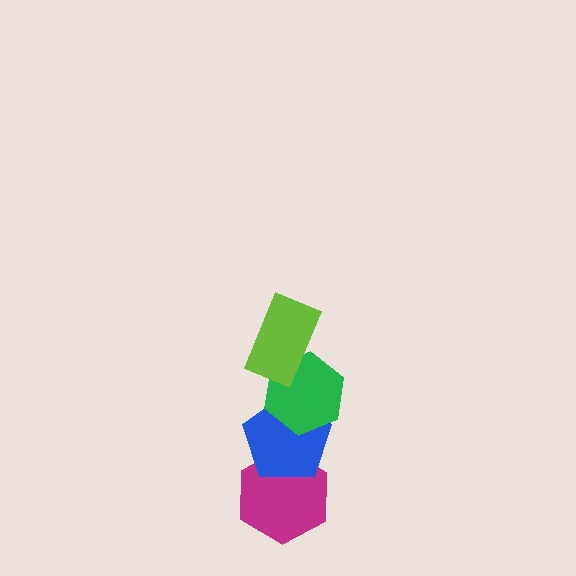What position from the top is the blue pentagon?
The blue pentagon is 3rd from the top.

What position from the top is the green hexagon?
The green hexagon is 2nd from the top.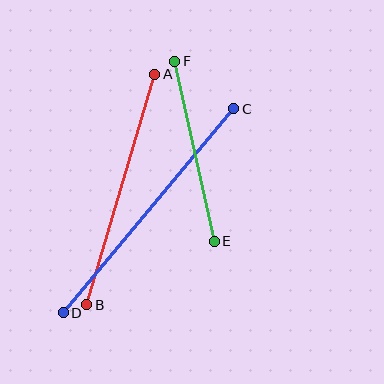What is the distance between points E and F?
The distance is approximately 184 pixels.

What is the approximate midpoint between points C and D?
The midpoint is at approximately (148, 211) pixels.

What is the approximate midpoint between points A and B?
The midpoint is at approximately (121, 190) pixels.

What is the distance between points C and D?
The distance is approximately 266 pixels.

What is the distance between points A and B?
The distance is approximately 241 pixels.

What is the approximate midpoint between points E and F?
The midpoint is at approximately (194, 151) pixels.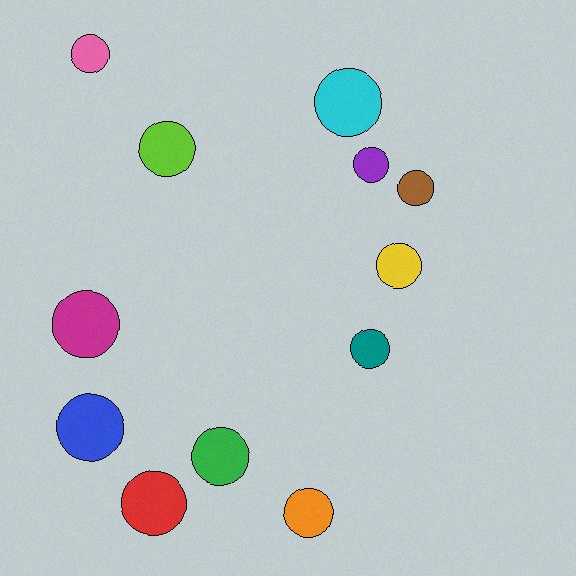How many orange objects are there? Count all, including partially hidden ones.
There is 1 orange object.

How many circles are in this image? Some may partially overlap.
There are 12 circles.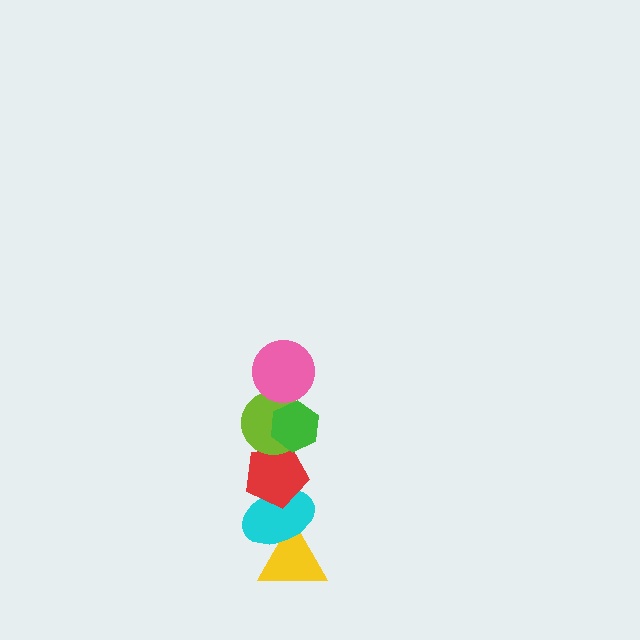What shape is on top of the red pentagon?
The lime circle is on top of the red pentagon.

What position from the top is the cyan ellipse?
The cyan ellipse is 5th from the top.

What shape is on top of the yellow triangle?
The cyan ellipse is on top of the yellow triangle.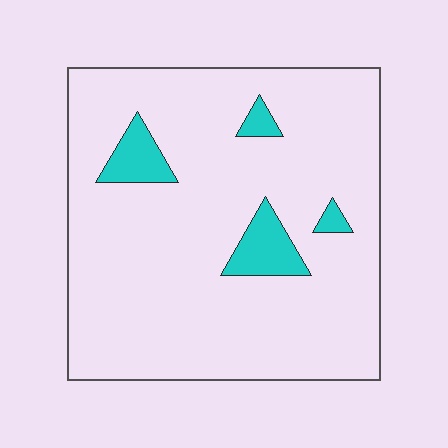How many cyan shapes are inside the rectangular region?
4.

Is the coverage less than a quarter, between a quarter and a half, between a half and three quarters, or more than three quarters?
Less than a quarter.